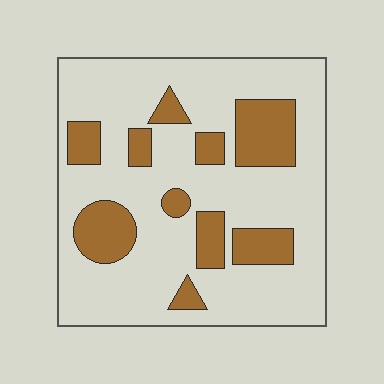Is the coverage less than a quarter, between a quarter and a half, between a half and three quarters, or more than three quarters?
Less than a quarter.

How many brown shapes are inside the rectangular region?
10.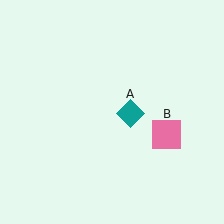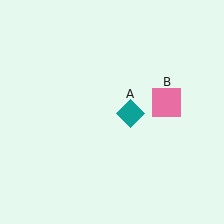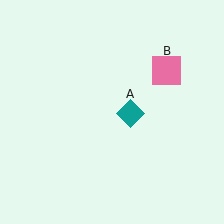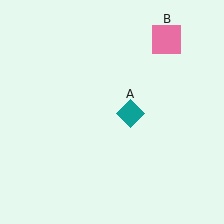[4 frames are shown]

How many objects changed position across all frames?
1 object changed position: pink square (object B).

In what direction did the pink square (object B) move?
The pink square (object B) moved up.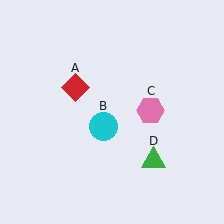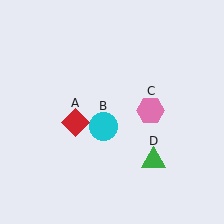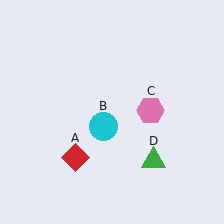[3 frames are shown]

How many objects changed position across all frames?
1 object changed position: red diamond (object A).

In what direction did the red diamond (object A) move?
The red diamond (object A) moved down.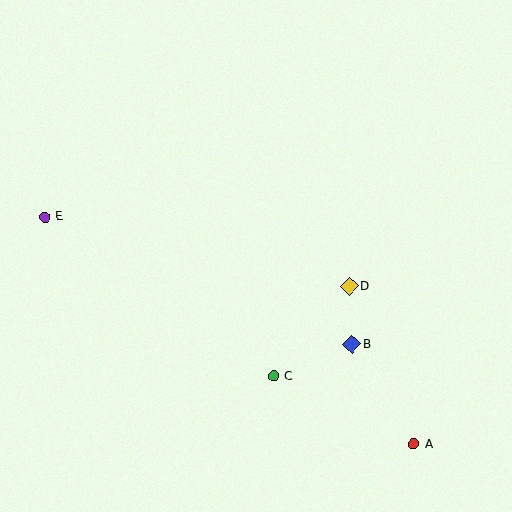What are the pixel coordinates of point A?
Point A is at (414, 444).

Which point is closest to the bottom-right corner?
Point A is closest to the bottom-right corner.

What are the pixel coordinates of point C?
Point C is at (274, 376).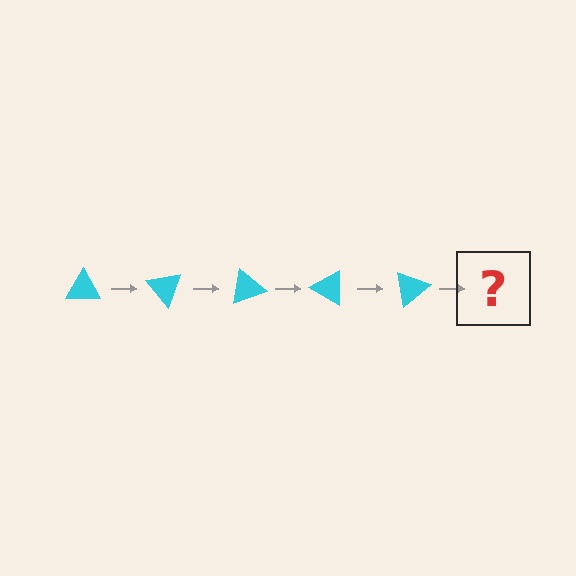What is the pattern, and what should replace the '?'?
The pattern is that the triangle rotates 50 degrees each step. The '?' should be a cyan triangle rotated 250 degrees.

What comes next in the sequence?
The next element should be a cyan triangle rotated 250 degrees.